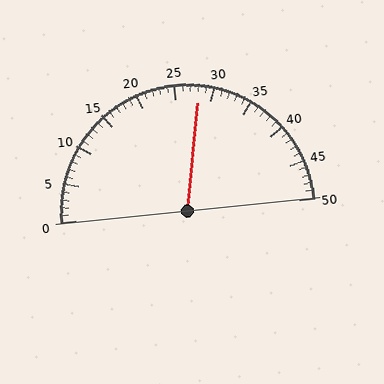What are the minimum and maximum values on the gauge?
The gauge ranges from 0 to 50.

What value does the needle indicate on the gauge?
The needle indicates approximately 28.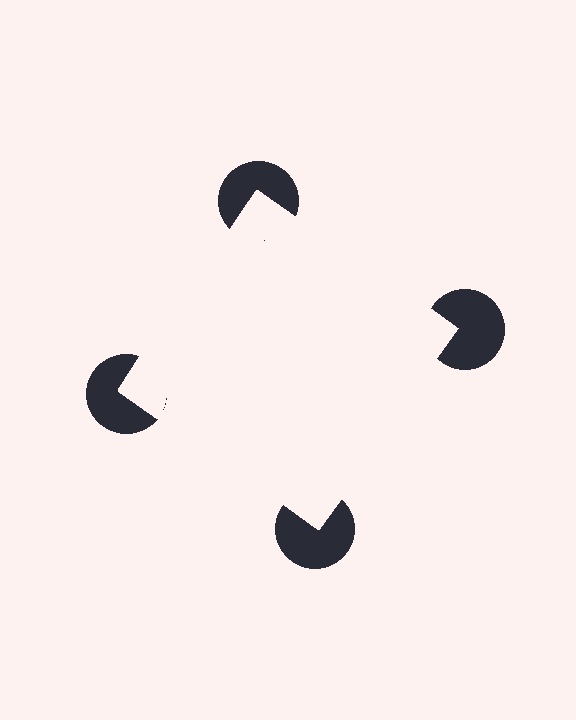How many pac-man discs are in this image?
There are 4 — one at each vertex of the illusory square.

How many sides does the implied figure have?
4 sides.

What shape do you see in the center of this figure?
An illusory square — its edges are inferred from the aligned wedge cuts in the pac-man discs, not physically drawn.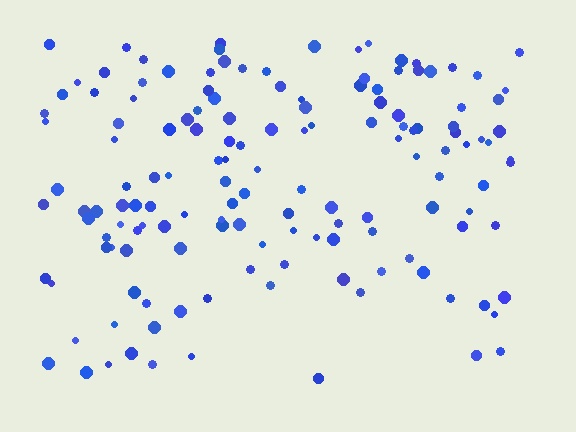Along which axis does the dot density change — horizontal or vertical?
Vertical.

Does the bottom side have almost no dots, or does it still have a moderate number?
Still a moderate number, just noticeably fewer than the top.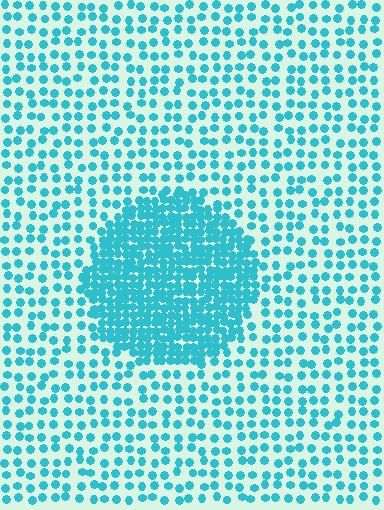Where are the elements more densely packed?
The elements are more densely packed inside the circle boundary.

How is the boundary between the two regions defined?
The boundary is defined by a change in element density (approximately 2.6x ratio). All elements are the same color, size, and shape.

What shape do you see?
I see a circle.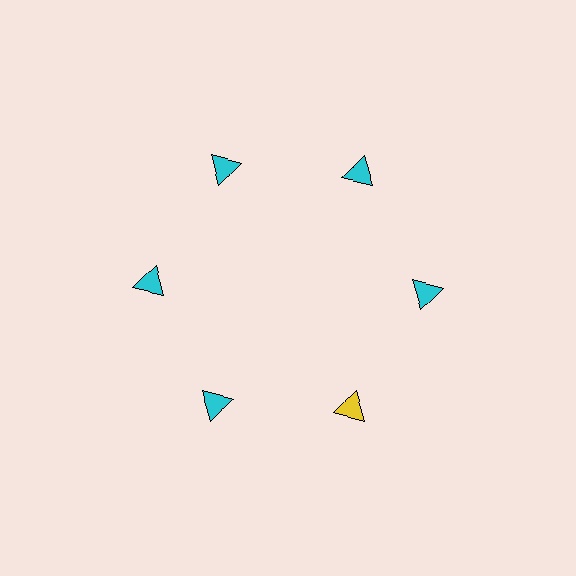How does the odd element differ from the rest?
It has a different color: yellow instead of cyan.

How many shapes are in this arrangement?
There are 6 shapes arranged in a ring pattern.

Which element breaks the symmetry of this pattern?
The yellow triangle at roughly the 5 o'clock position breaks the symmetry. All other shapes are cyan triangles.